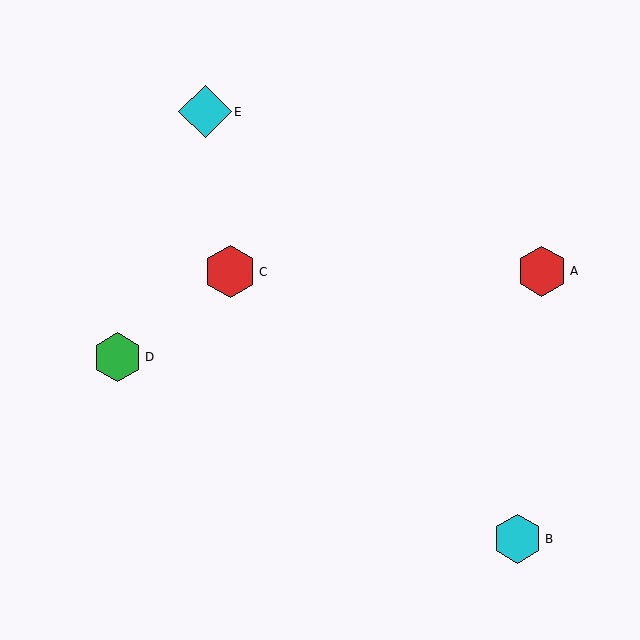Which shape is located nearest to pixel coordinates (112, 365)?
The green hexagon (labeled D) at (118, 357) is nearest to that location.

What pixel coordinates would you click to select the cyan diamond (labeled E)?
Click at (205, 112) to select the cyan diamond E.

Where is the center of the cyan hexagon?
The center of the cyan hexagon is at (517, 539).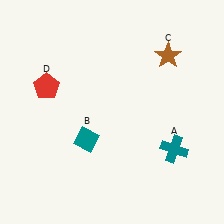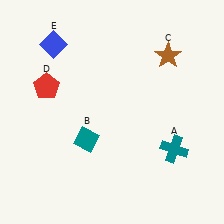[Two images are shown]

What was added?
A blue diamond (E) was added in Image 2.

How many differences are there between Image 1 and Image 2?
There is 1 difference between the two images.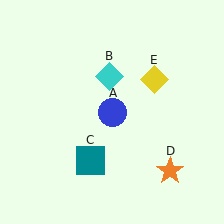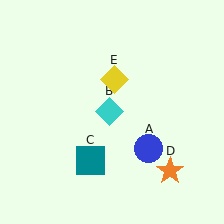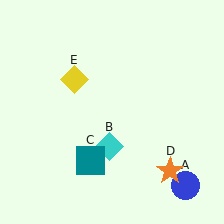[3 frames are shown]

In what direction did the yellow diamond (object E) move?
The yellow diamond (object E) moved left.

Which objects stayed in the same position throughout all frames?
Teal square (object C) and orange star (object D) remained stationary.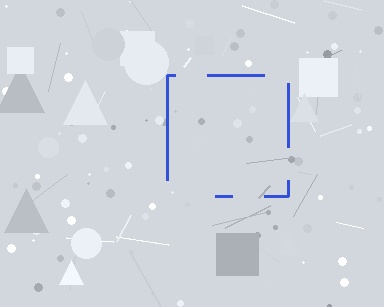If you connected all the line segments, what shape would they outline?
They would outline a square.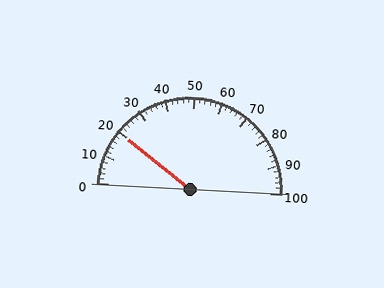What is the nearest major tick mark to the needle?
The nearest major tick mark is 20.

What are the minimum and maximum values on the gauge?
The gauge ranges from 0 to 100.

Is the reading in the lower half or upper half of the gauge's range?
The reading is in the lower half of the range (0 to 100).